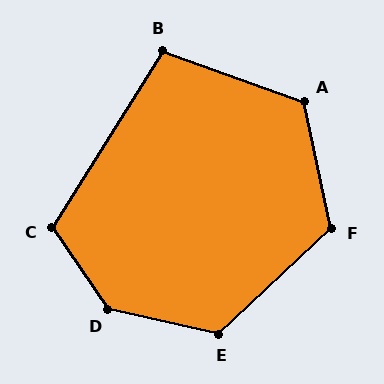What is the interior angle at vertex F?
Approximately 121 degrees (obtuse).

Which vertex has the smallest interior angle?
B, at approximately 102 degrees.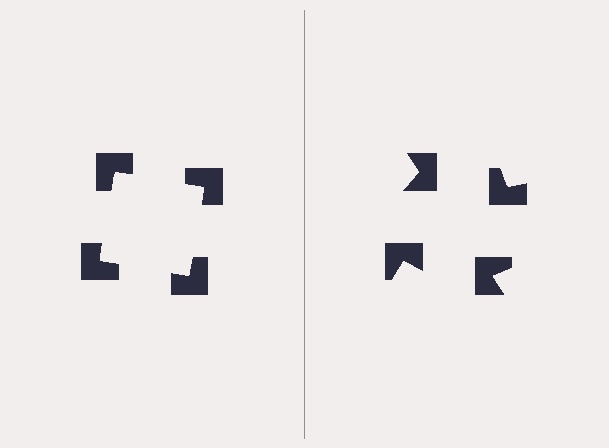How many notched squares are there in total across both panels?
8 — 4 on each side.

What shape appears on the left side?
An illusory square.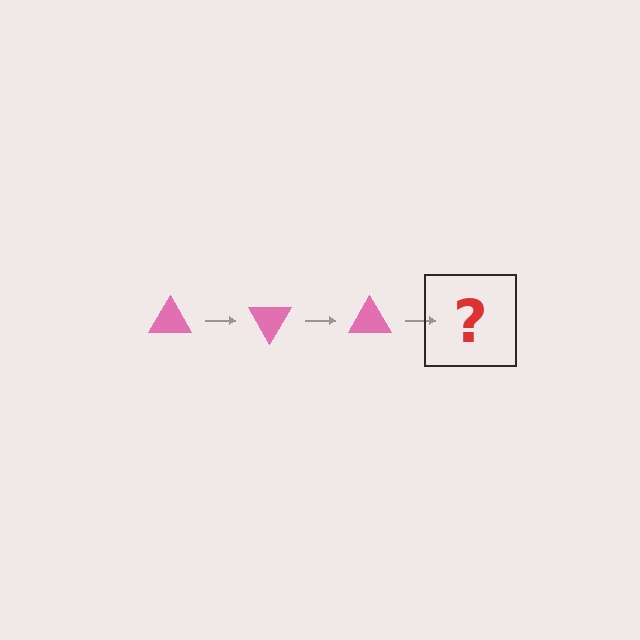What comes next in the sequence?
The next element should be a pink triangle rotated 180 degrees.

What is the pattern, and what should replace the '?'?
The pattern is that the triangle rotates 60 degrees each step. The '?' should be a pink triangle rotated 180 degrees.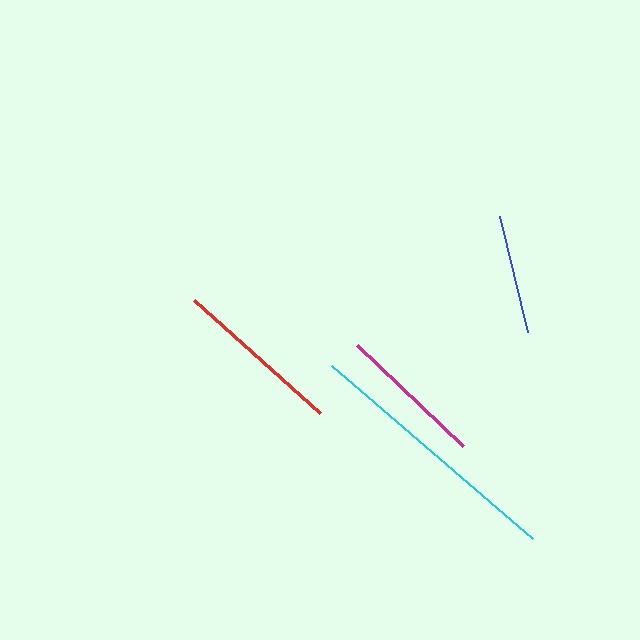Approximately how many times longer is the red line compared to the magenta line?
The red line is approximately 1.2 times the length of the magenta line.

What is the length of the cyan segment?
The cyan segment is approximately 266 pixels long.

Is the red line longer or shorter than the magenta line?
The red line is longer than the magenta line.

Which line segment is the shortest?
The blue line is the shortest at approximately 119 pixels.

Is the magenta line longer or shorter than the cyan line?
The cyan line is longer than the magenta line.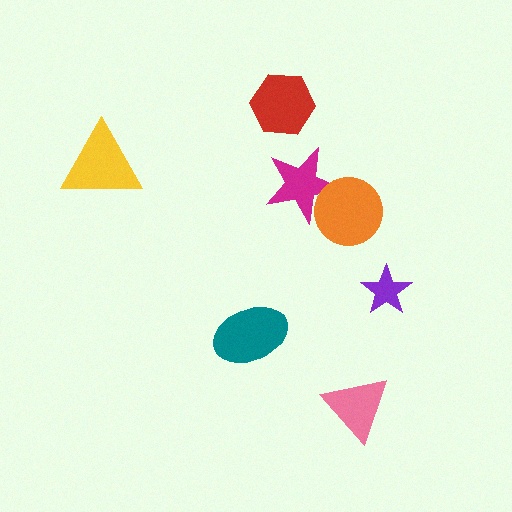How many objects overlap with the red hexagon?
0 objects overlap with the red hexagon.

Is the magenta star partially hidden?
Yes, it is partially covered by another shape.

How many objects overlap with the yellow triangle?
0 objects overlap with the yellow triangle.